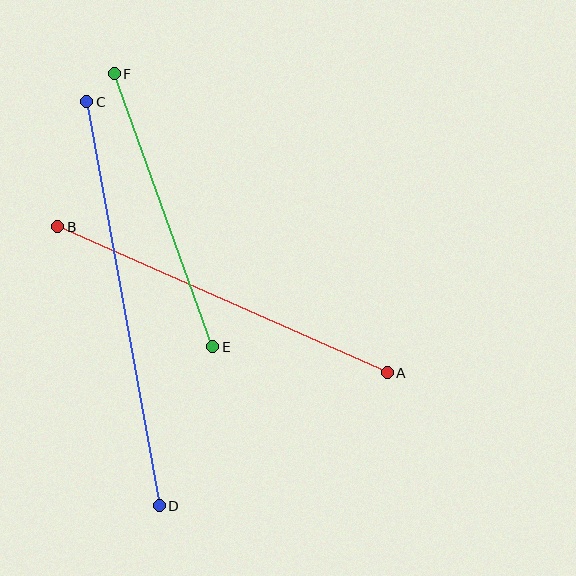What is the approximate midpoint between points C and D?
The midpoint is at approximately (123, 304) pixels.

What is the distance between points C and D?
The distance is approximately 410 pixels.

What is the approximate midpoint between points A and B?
The midpoint is at approximately (223, 300) pixels.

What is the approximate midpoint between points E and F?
The midpoint is at approximately (163, 210) pixels.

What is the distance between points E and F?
The distance is approximately 290 pixels.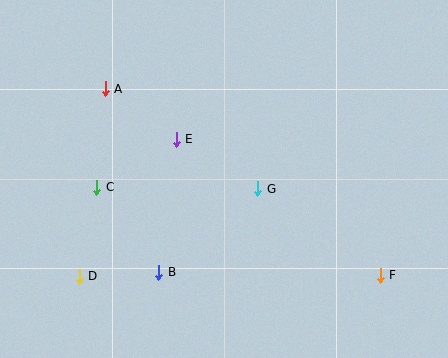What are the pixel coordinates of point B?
Point B is at (159, 272).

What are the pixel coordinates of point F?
Point F is at (380, 275).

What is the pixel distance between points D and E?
The distance between D and E is 168 pixels.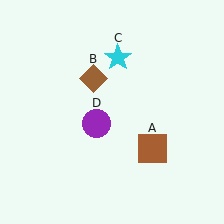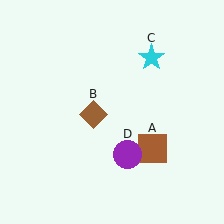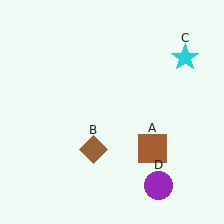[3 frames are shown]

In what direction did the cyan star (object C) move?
The cyan star (object C) moved right.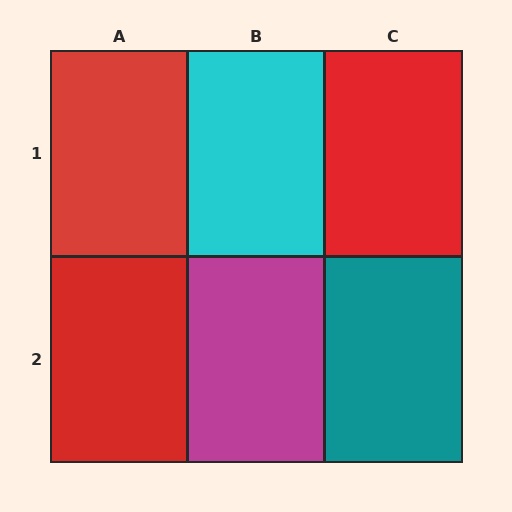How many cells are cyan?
1 cell is cyan.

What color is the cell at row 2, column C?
Teal.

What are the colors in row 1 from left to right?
Red, cyan, red.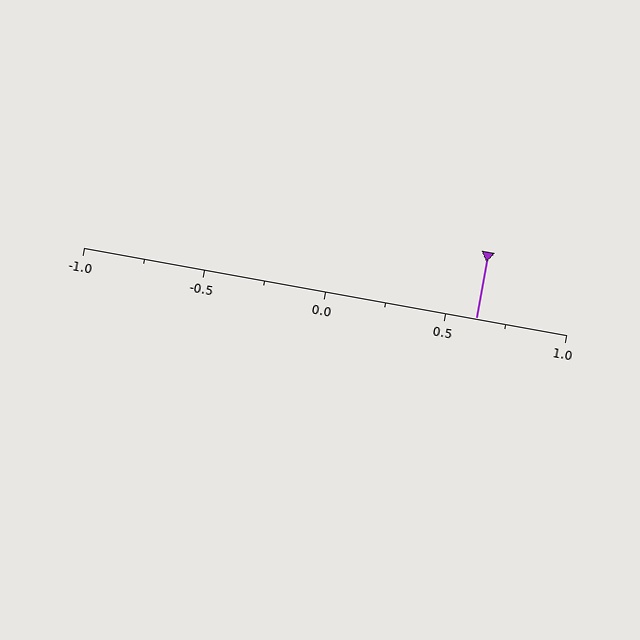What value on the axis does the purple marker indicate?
The marker indicates approximately 0.62.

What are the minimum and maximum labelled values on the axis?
The axis runs from -1.0 to 1.0.